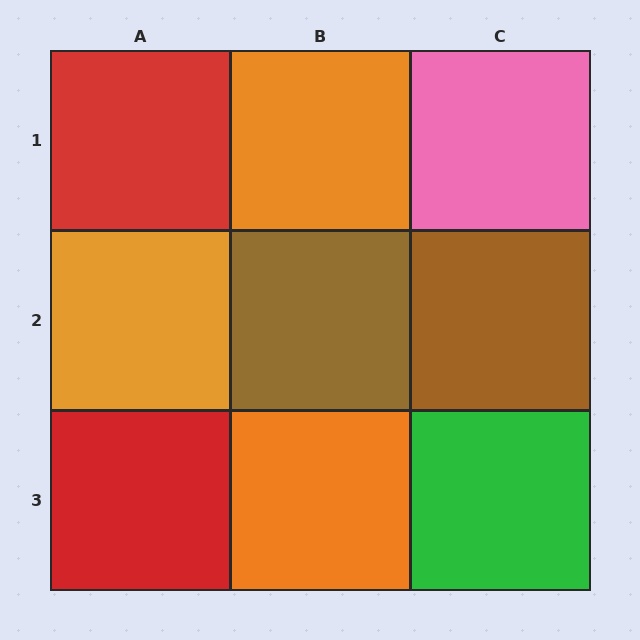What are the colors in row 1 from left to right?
Red, orange, pink.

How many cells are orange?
3 cells are orange.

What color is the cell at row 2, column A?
Orange.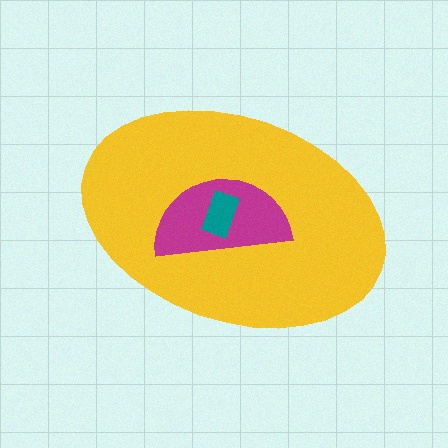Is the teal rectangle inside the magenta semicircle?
Yes.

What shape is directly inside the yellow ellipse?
The magenta semicircle.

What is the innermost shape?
The teal rectangle.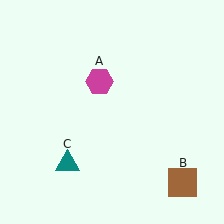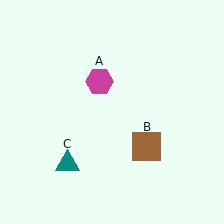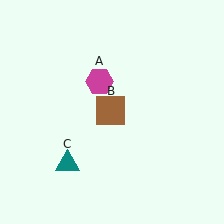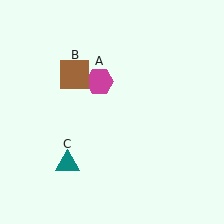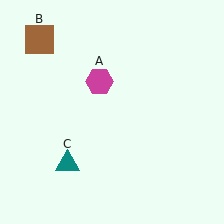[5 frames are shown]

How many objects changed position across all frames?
1 object changed position: brown square (object B).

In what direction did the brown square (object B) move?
The brown square (object B) moved up and to the left.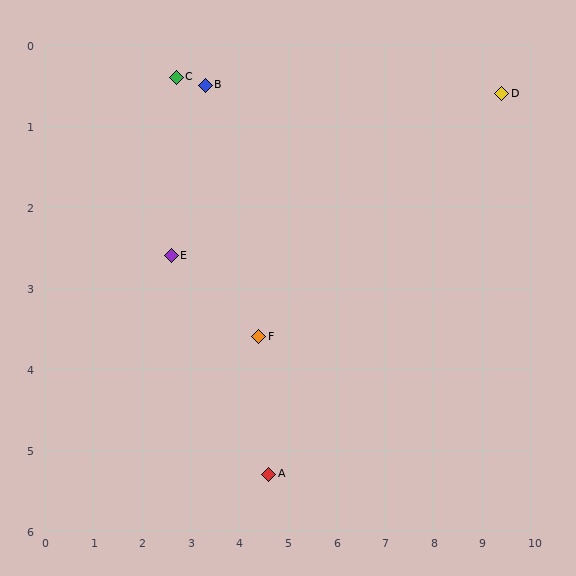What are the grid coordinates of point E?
Point E is at approximately (2.6, 2.6).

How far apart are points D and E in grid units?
Points D and E are about 7.1 grid units apart.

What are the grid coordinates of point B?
Point B is at approximately (3.3, 0.5).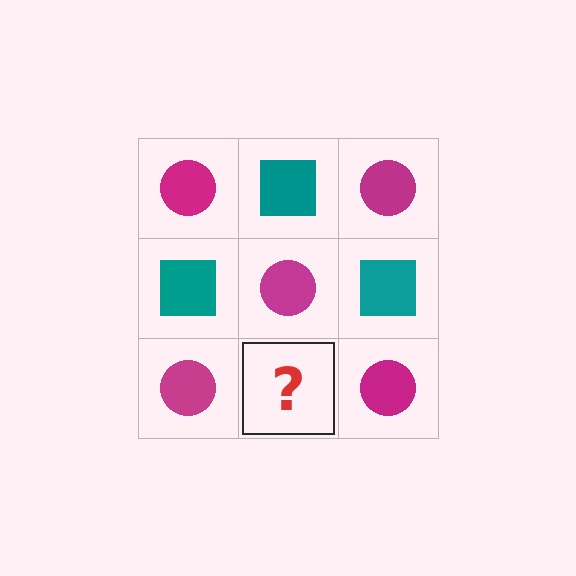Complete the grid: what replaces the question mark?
The question mark should be replaced with a teal square.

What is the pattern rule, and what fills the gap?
The rule is that it alternates magenta circle and teal square in a checkerboard pattern. The gap should be filled with a teal square.